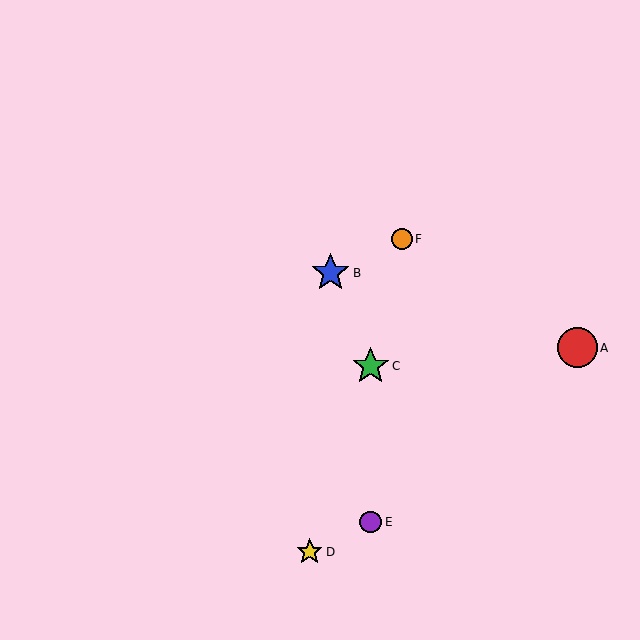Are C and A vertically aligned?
No, C is at x≈371 and A is at x≈577.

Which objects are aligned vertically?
Objects C, E are aligned vertically.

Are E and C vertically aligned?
Yes, both are at x≈371.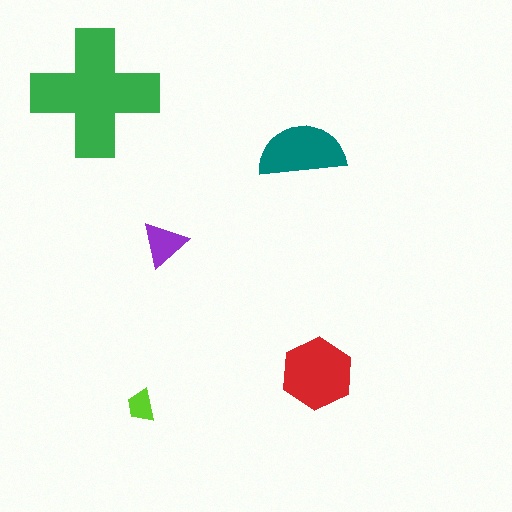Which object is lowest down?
The lime trapezoid is bottommost.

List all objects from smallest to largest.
The lime trapezoid, the purple triangle, the teal semicircle, the red hexagon, the green cross.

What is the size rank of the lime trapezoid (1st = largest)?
5th.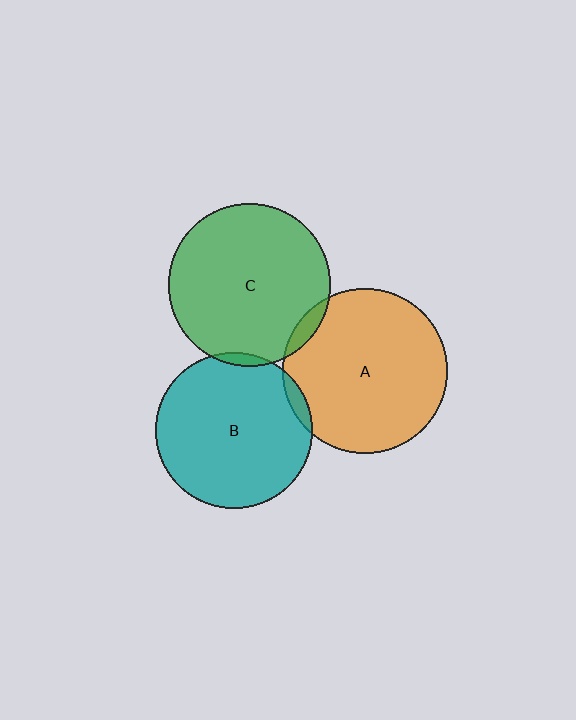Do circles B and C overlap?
Yes.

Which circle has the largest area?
Circle A (orange).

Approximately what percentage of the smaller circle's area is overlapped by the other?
Approximately 5%.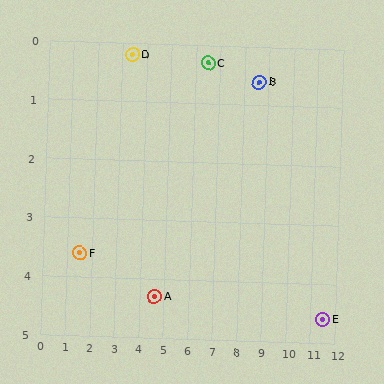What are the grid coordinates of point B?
Point B is at approximately (8.6, 0.6).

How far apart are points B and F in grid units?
Points B and F are about 7.7 grid units apart.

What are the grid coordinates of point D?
Point D is at approximately (3.4, 0.2).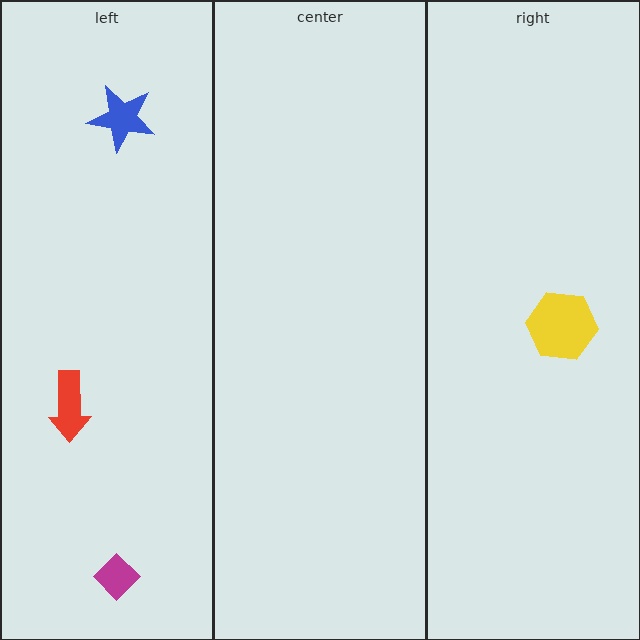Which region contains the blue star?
The left region.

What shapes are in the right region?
The yellow hexagon.